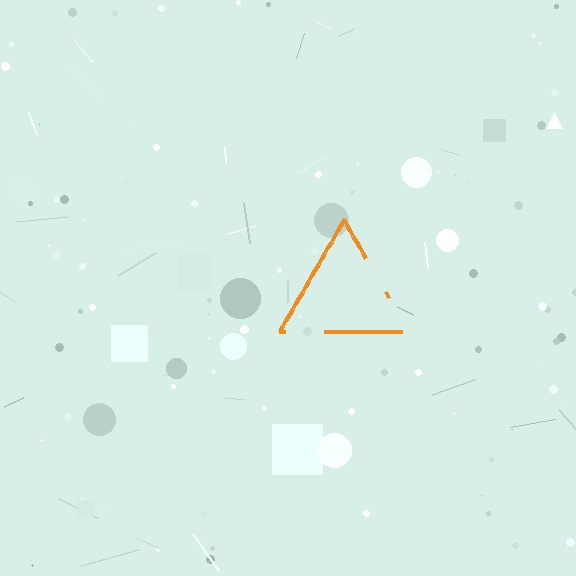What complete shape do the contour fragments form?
The contour fragments form a triangle.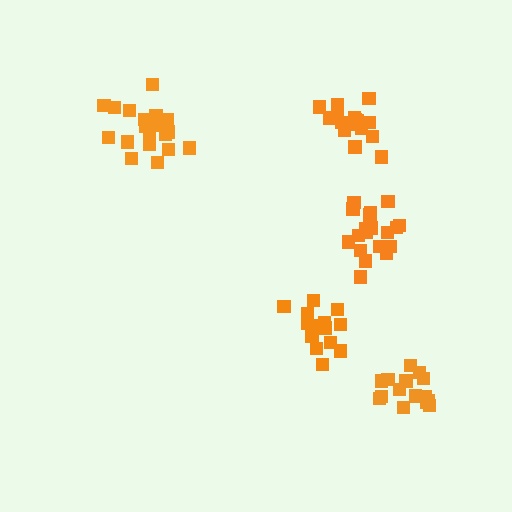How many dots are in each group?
Group 1: 15 dots, Group 2: 16 dots, Group 3: 20 dots, Group 4: 16 dots, Group 5: 20 dots (87 total).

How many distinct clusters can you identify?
There are 5 distinct clusters.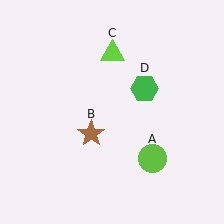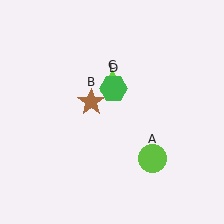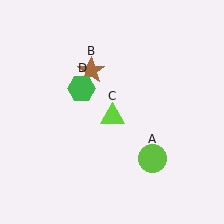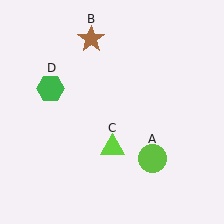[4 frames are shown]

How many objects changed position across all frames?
3 objects changed position: brown star (object B), lime triangle (object C), green hexagon (object D).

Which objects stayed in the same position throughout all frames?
Lime circle (object A) remained stationary.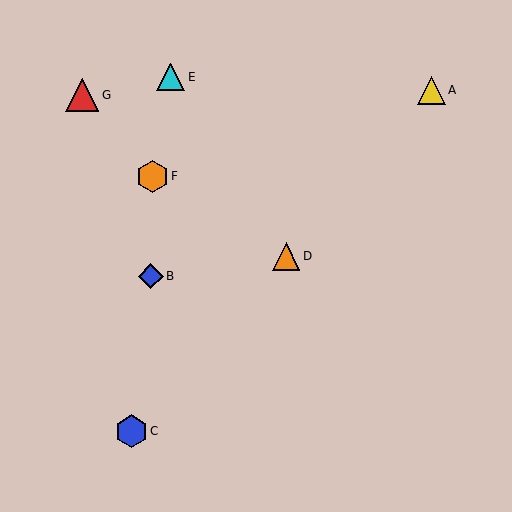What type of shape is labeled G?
Shape G is a red triangle.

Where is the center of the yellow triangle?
The center of the yellow triangle is at (431, 90).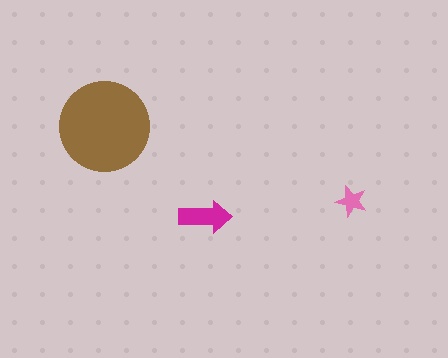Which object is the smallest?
The pink star.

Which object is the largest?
The brown circle.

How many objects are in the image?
There are 3 objects in the image.